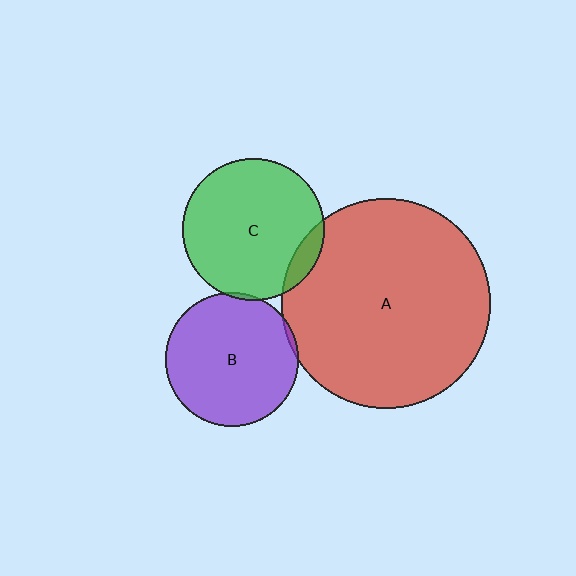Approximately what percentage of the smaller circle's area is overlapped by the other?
Approximately 10%.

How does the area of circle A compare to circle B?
Approximately 2.5 times.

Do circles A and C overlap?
Yes.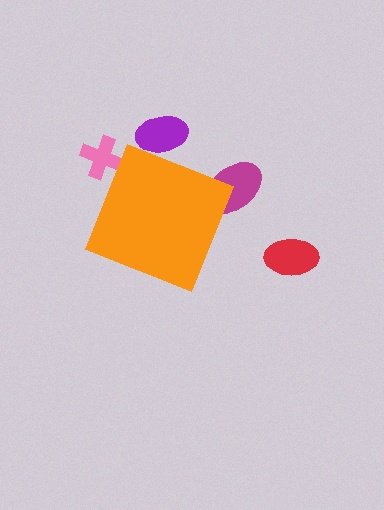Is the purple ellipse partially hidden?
Yes, the purple ellipse is partially hidden behind the orange diamond.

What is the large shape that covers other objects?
An orange diamond.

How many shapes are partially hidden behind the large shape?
3 shapes are partially hidden.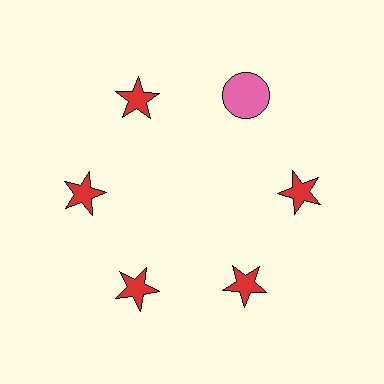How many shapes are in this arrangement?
There are 6 shapes arranged in a ring pattern.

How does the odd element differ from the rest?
It differs in both color (pink instead of red) and shape (circle instead of star).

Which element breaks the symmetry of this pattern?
The pink circle at roughly the 1 o'clock position breaks the symmetry. All other shapes are red stars.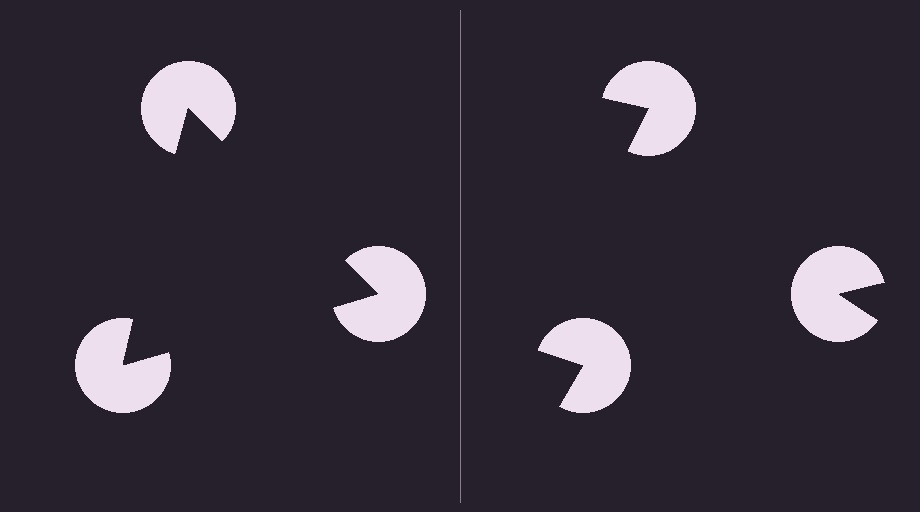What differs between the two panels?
The pac-man discs are positioned identically on both sides; only the wedge orientations differ. On the left they align to a triangle; on the right they are misaligned.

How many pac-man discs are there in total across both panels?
6 — 3 on each side.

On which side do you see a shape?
An illusory triangle appears on the left side. On the right side the wedge cuts are rotated, so no coherent shape forms.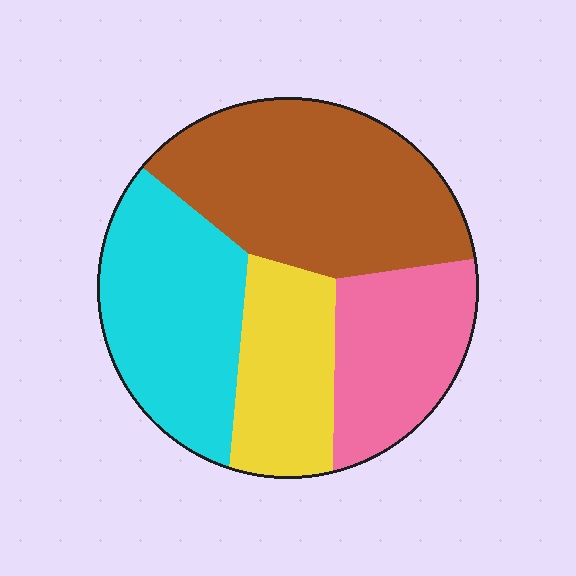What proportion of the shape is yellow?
Yellow covers 18% of the shape.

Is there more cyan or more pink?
Cyan.